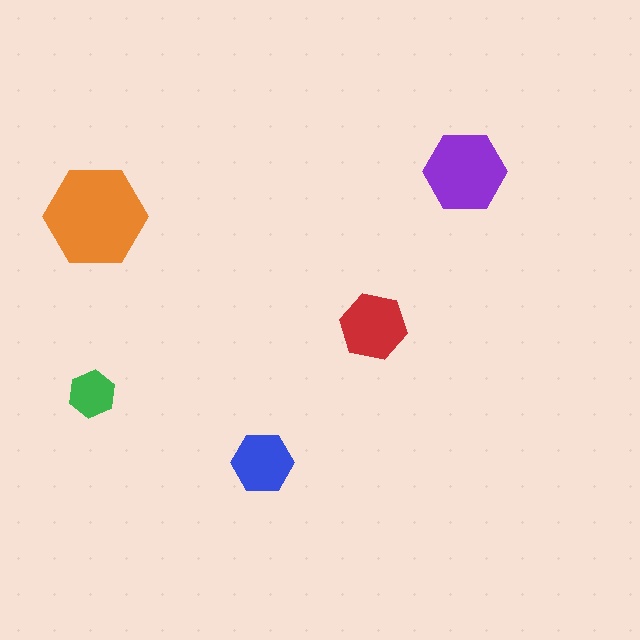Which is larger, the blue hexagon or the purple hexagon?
The purple one.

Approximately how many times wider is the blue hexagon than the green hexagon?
About 1.5 times wider.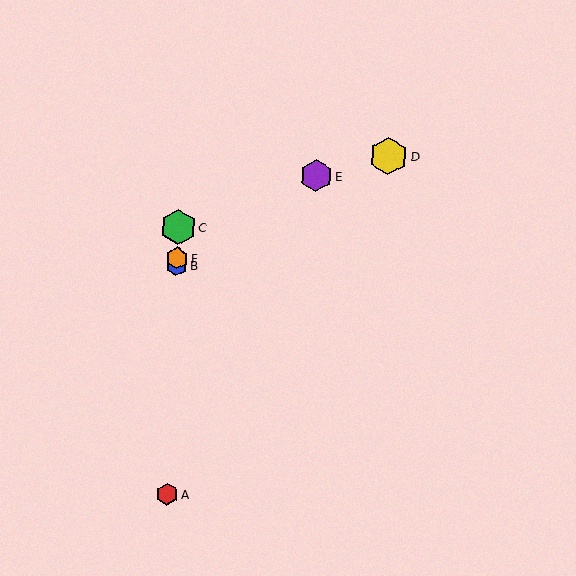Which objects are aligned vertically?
Objects A, B, C, F are aligned vertically.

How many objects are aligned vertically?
4 objects (A, B, C, F) are aligned vertically.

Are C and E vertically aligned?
No, C is at x≈178 and E is at x≈316.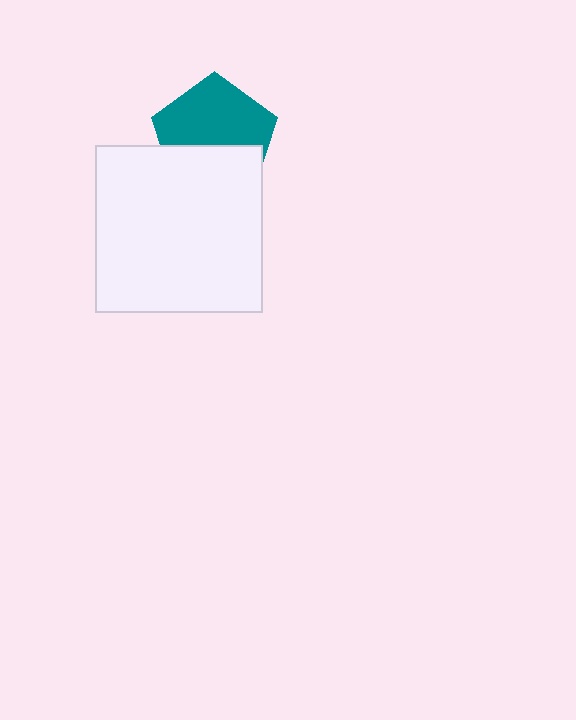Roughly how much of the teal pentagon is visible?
About half of it is visible (roughly 60%).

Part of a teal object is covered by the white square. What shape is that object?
It is a pentagon.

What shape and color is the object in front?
The object in front is a white square.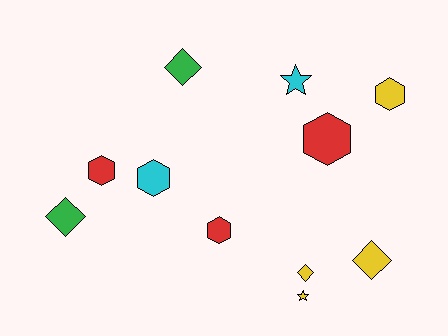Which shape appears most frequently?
Hexagon, with 5 objects.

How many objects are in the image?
There are 11 objects.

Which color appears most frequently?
Yellow, with 4 objects.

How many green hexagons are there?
There are no green hexagons.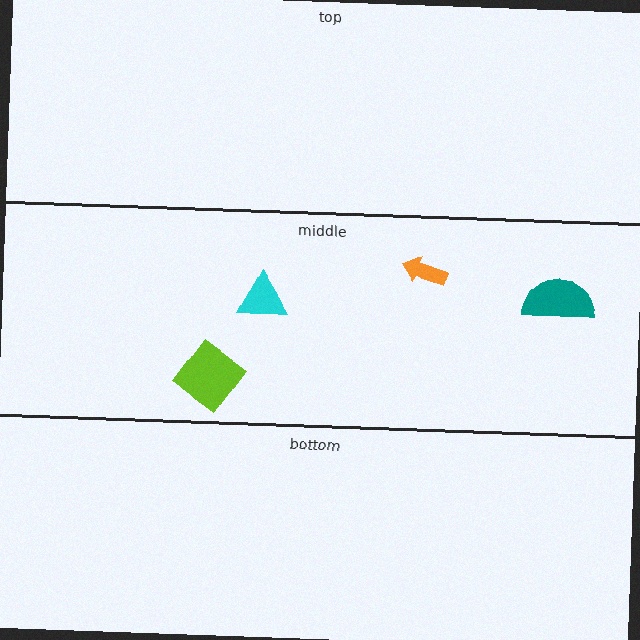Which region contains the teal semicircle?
The middle region.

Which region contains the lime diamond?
The middle region.